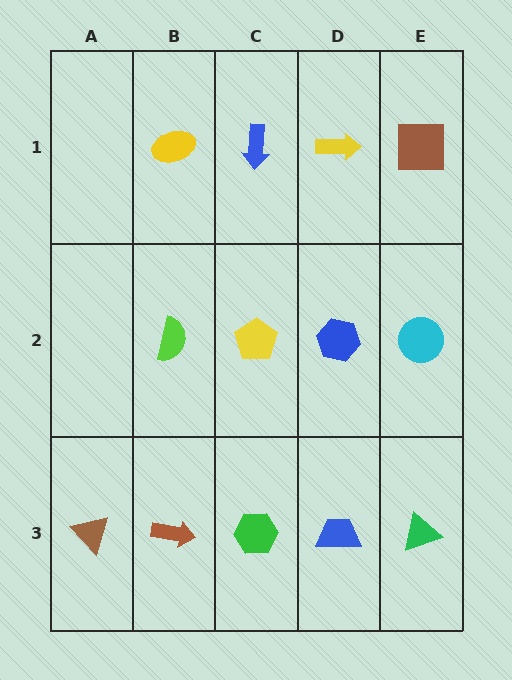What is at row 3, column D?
A blue trapezoid.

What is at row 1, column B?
A yellow ellipse.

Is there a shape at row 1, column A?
No, that cell is empty.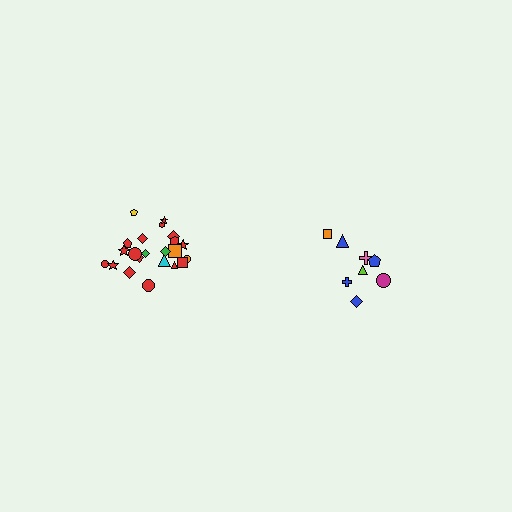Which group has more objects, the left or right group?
The left group.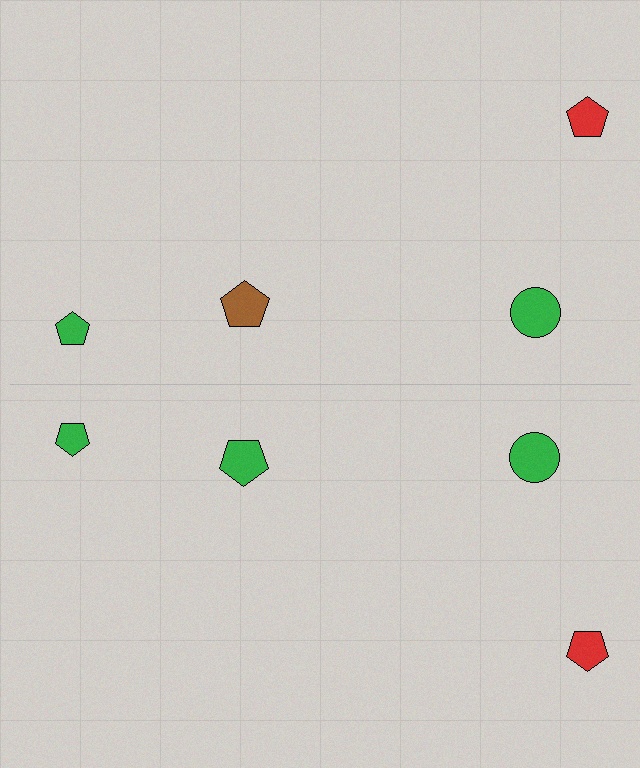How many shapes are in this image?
There are 8 shapes in this image.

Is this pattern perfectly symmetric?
No, the pattern is not perfectly symmetric. The green pentagon on the bottom side breaks the symmetry — its mirror counterpart is brown.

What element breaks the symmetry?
The green pentagon on the bottom side breaks the symmetry — its mirror counterpart is brown.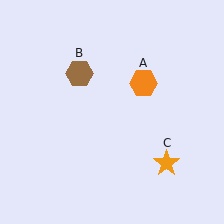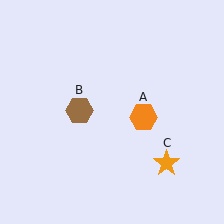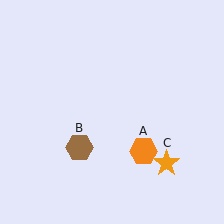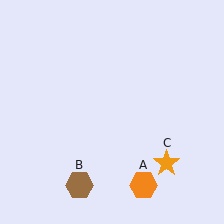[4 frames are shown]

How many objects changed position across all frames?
2 objects changed position: orange hexagon (object A), brown hexagon (object B).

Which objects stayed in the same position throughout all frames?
Orange star (object C) remained stationary.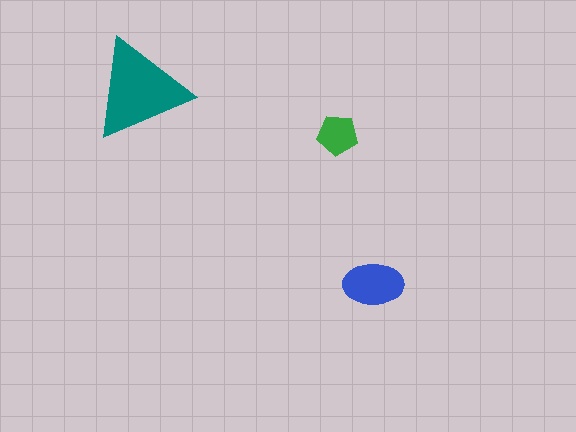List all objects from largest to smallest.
The teal triangle, the blue ellipse, the green pentagon.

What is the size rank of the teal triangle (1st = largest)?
1st.